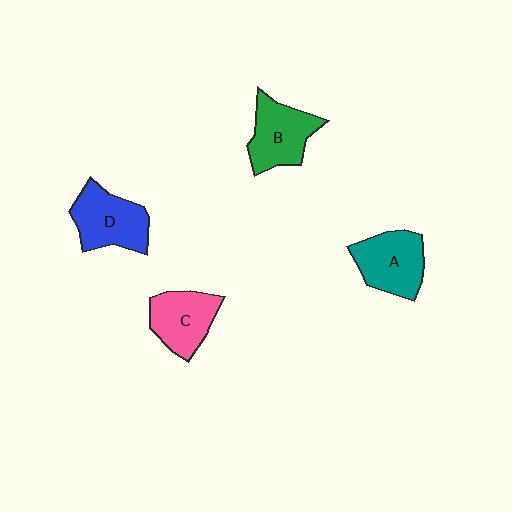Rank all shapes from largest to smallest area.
From largest to smallest: D (blue), A (teal), B (green), C (pink).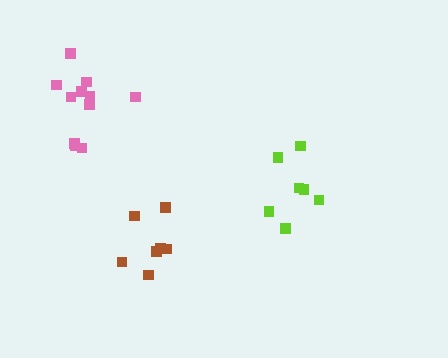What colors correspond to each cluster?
The clusters are colored: pink, lime, brown.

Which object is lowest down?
The brown cluster is bottommost.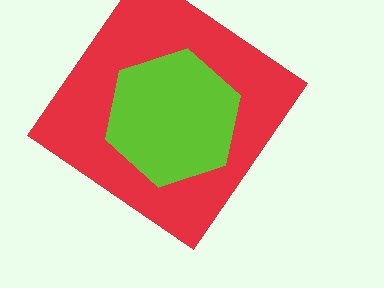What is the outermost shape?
The red diamond.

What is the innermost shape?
The lime hexagon.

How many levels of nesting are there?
2.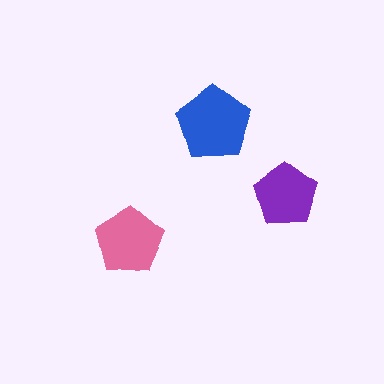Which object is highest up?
The blue pentagon is topmost.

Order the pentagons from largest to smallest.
the blue one, the pink one, the purple one.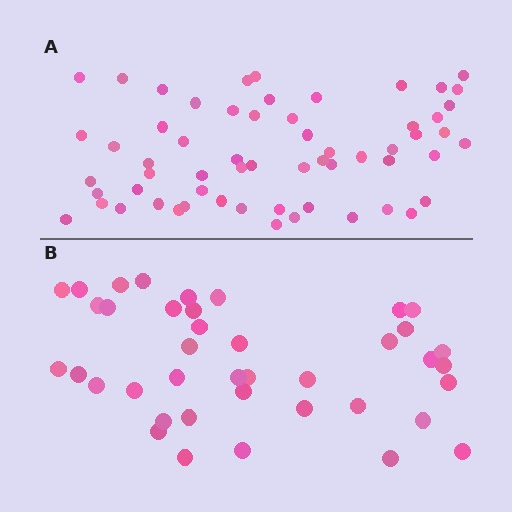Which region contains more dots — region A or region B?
Region A (the top region) has more dots.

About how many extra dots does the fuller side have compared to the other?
Region A has approximately 20 more dots than region B.